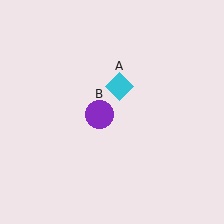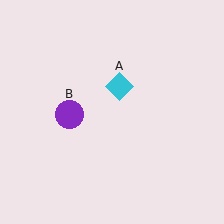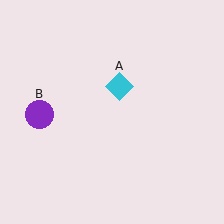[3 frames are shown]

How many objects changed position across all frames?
1 object changed position: purple circle (object B).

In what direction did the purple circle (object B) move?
The purple circle (object B) moved left.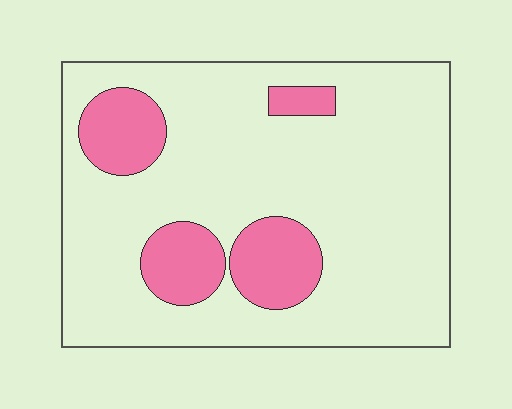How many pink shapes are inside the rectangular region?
4.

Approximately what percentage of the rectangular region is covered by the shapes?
Approximately 20%.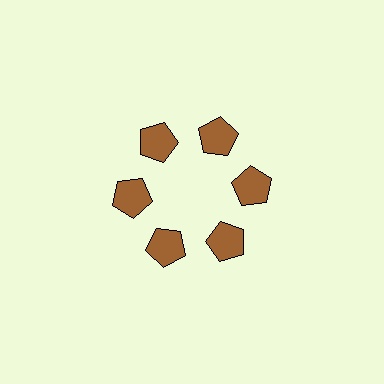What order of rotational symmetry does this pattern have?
This pattern has 6-fold rotational symmetry.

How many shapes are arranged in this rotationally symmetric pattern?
There are 6 shapes, arranged in 6 groups of 1.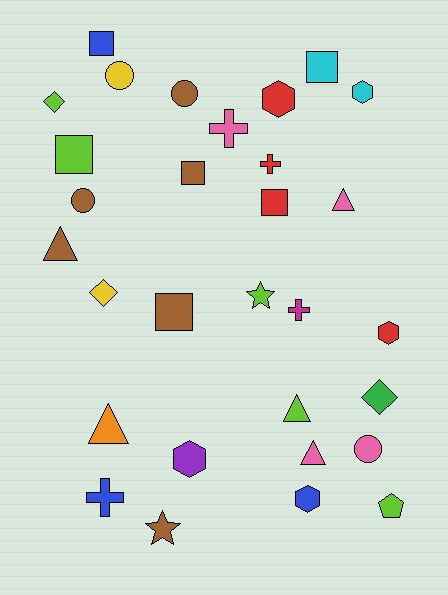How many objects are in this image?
There are 30 objects.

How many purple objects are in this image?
There is 1 purple object.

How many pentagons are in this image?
There is 1 pentagon.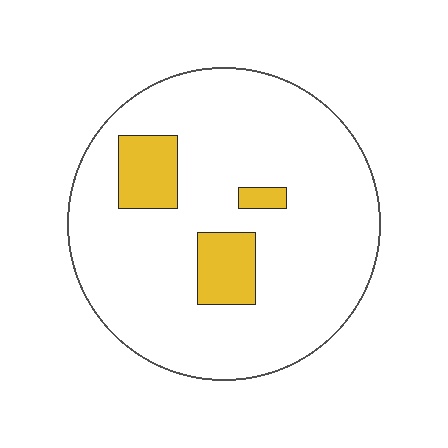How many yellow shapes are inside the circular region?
3.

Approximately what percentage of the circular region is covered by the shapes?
Approximately 15%.